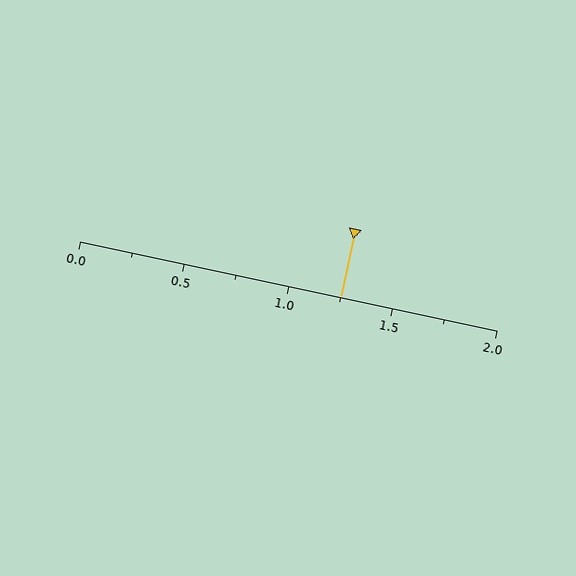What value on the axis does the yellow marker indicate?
The marker indicates approximately 1.25.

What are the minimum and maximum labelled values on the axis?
The axis runs from 0.0 to 2.0.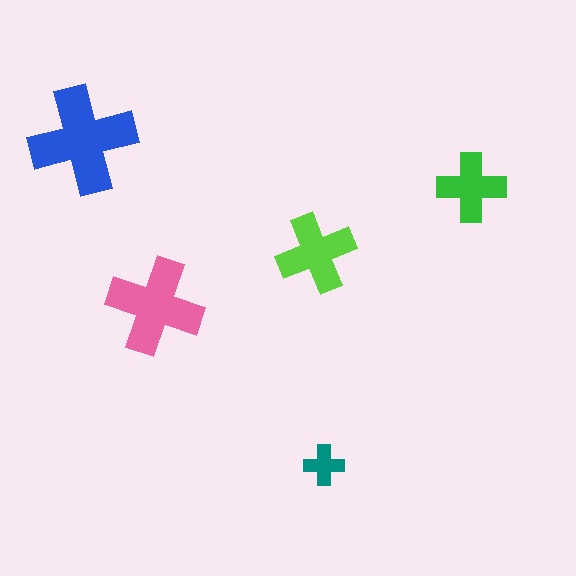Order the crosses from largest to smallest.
the blue one, the pink one, the lime one, the green one, the teal one.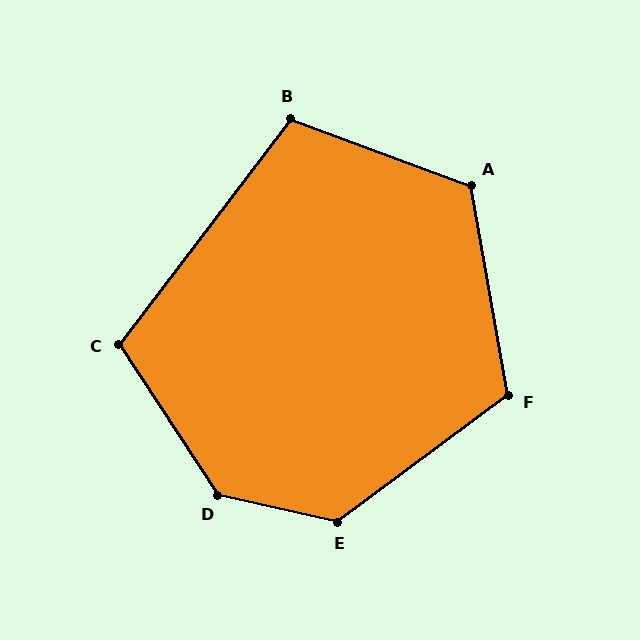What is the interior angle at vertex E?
Approximately 131 degrees (obtuse).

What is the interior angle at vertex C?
Approximately 109 degrees (obtuse).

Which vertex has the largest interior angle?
D, at approximately 136 degrees.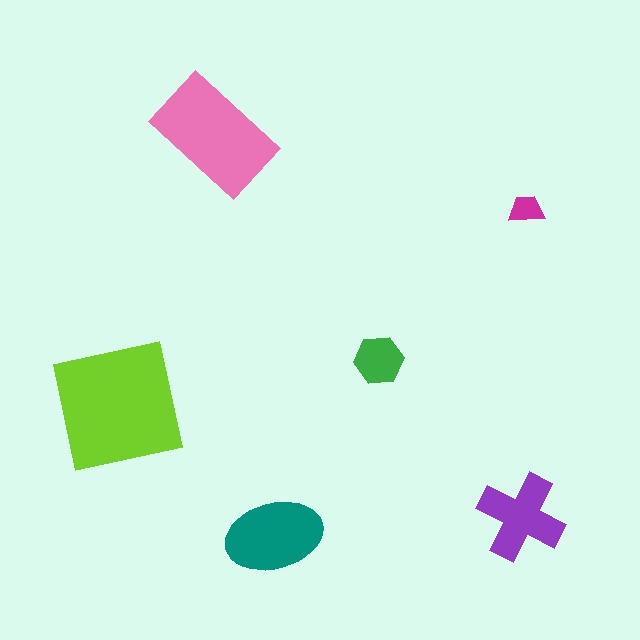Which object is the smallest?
The magenta trapezoid.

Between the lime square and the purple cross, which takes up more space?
The lime square.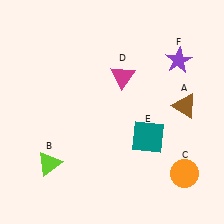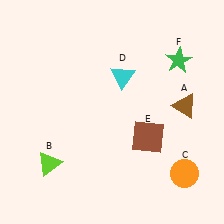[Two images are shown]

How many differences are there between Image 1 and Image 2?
There are 3 differences between the two images.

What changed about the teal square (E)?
In Image 1, E is teal. In Image 2, it changed to brown.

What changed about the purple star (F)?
In Image 1, F is purple. In Image 2, it changed to green.